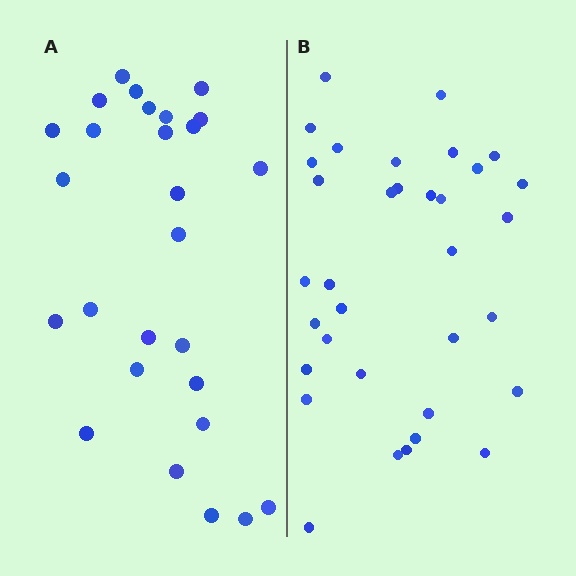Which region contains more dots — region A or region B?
Region B (the right region) has more dots.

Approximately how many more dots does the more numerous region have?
Region B has roughly 8 or so more dots than region A.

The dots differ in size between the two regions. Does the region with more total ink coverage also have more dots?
No. Region A has more total ink coverage because its dots are larger, but region B actually contains more individual dots. Total area can be misleading — the number of items is what matters here.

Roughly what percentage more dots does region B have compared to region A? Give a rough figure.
About 25% more.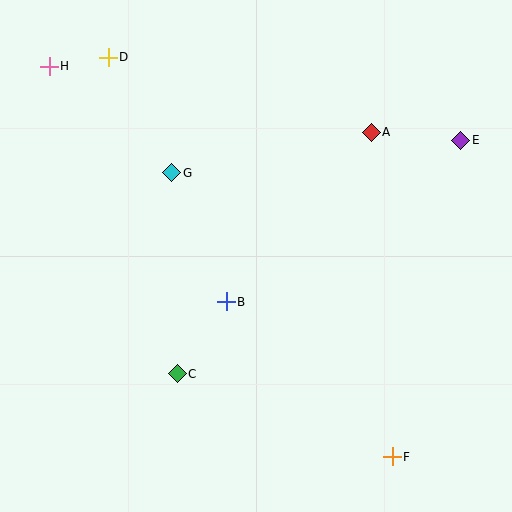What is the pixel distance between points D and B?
The distance between D and B is 272 pixels.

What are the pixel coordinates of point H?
Point H is at (49, 66).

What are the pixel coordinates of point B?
Point B is at (226, 302).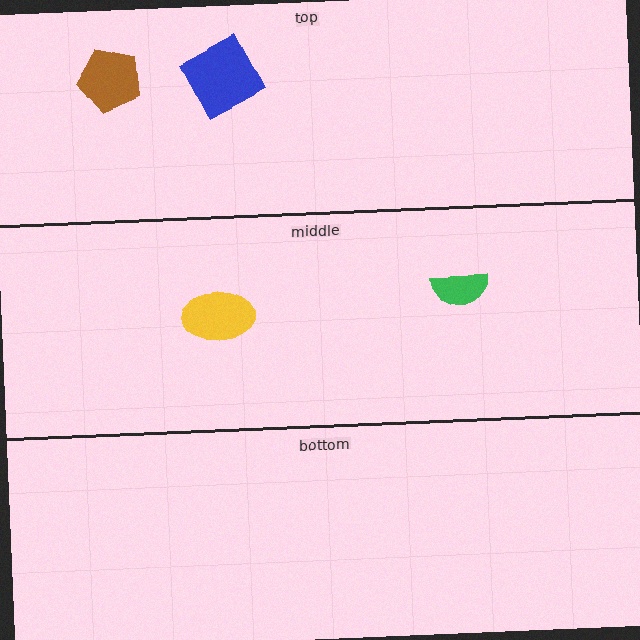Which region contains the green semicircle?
The middle region.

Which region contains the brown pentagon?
The top region.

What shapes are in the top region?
The blue square, the brown pentagon.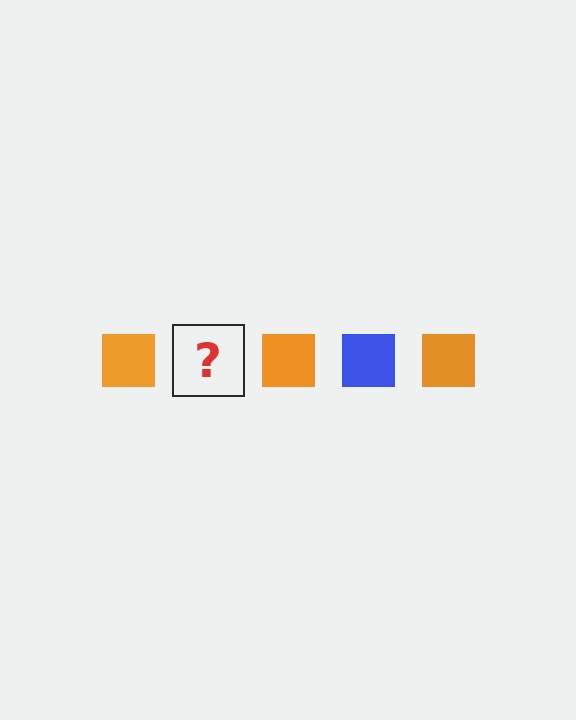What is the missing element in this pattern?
The missing element is a blue square.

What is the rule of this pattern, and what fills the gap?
The rule is that the pattern cycles through orange, blue squares. The gap should be filled with a blue square.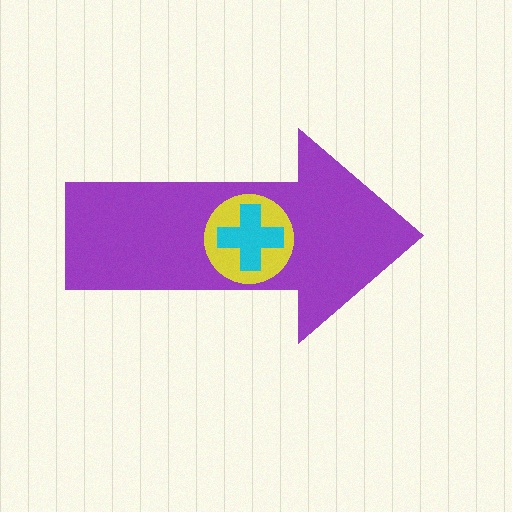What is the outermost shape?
The purple arrow.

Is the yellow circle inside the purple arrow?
Yes.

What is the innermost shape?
The cyan cross.